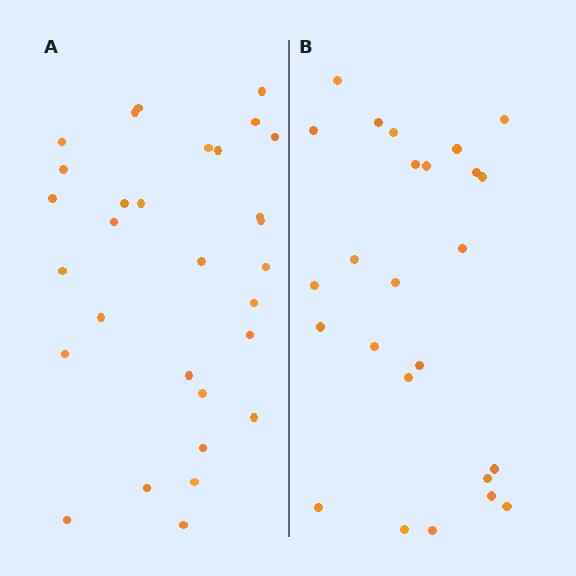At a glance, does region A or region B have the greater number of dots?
Region A (the left region) has more dots.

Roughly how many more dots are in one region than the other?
Region A has about 5 more dots than region B.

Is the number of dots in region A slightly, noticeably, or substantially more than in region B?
Region A has only slightly more — the two regions are fairly close. The ratio is roughly 1.2 to 1.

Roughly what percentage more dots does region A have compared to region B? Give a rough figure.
About 20% more.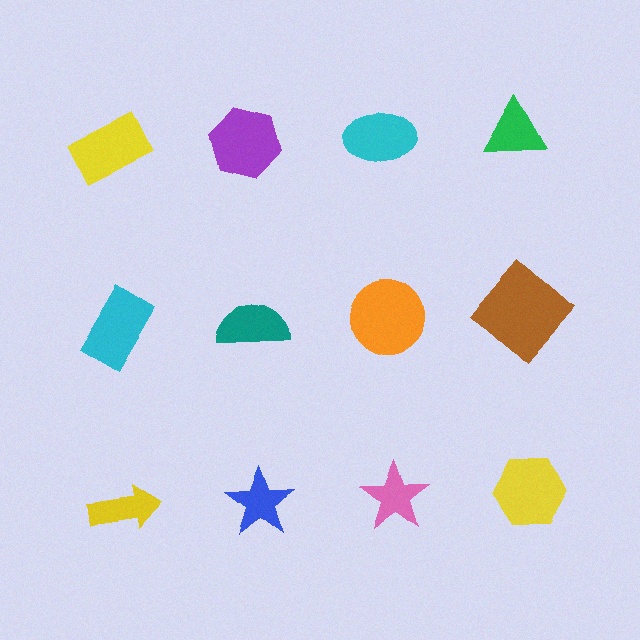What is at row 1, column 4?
A green triangle.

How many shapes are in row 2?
4 shapes.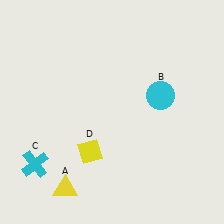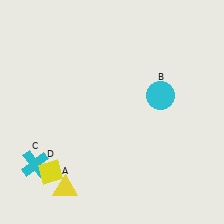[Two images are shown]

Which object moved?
The yellow diamond (D) moved left.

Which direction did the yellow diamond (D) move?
The yellow diamond (D) moved left.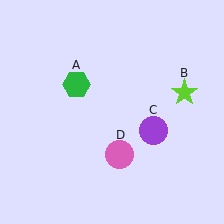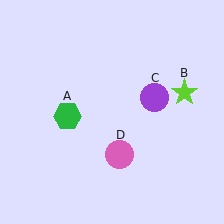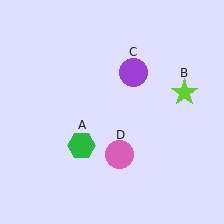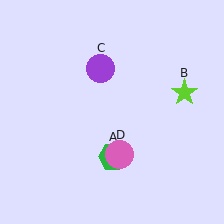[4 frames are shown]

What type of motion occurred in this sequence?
The green hexagon (object A), purple circle (object C) rotated counterclockwise around the center of the scene.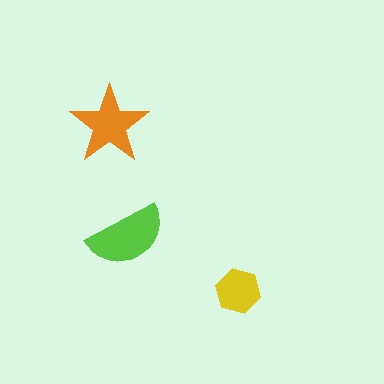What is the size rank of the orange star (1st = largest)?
2nd.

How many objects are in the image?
There are 3 objects in the image.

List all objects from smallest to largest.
The yellow hexagon, the orange star, the lime semicircle.